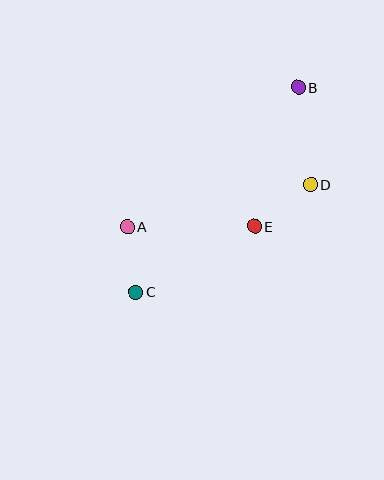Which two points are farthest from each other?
Points B and C are farthest from each other.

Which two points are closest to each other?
Points A and C are closest to each other.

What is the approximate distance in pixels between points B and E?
The distance between B and E is approximately 146 pixels.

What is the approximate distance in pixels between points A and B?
The distance between A and B is approximately 220 pixels.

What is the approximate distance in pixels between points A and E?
The distance between A and E is approximately 127 pixels.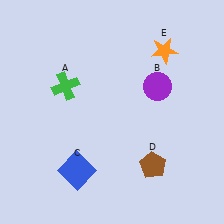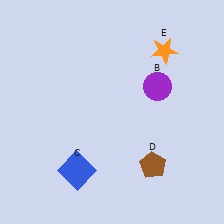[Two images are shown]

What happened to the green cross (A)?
The green cross (A) was removed in Image 2. It was in the top-left area of Image 1.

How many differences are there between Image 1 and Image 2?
There is 1 difference between the two images.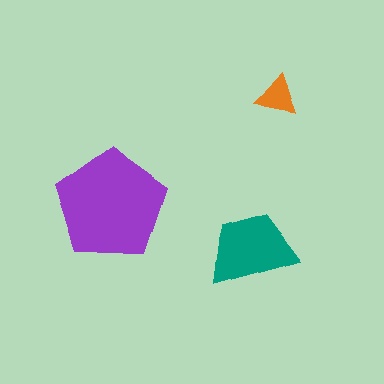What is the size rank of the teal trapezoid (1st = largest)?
2nd.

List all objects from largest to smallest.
The purple pentagon, the teal trapezoid, the orange triangle.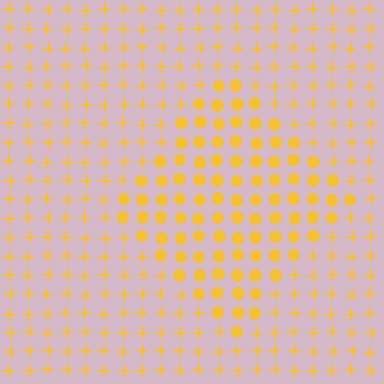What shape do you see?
I see a diamond.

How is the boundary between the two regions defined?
The boundary is defined by a change in element shape: circles inside vs. plus signs outside. All elements share the same color and spacing.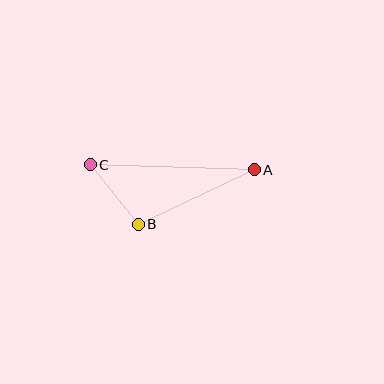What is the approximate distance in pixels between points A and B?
The distance between A and B is approximately 128 pixels.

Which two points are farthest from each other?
Points A and C are farthest from each other.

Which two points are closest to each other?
Points B and C are closest to each other.